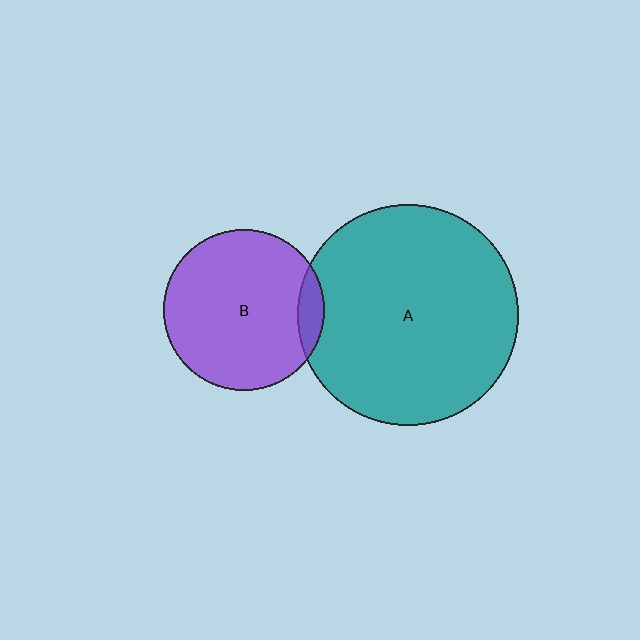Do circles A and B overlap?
Yes.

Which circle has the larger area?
Circle A (teal).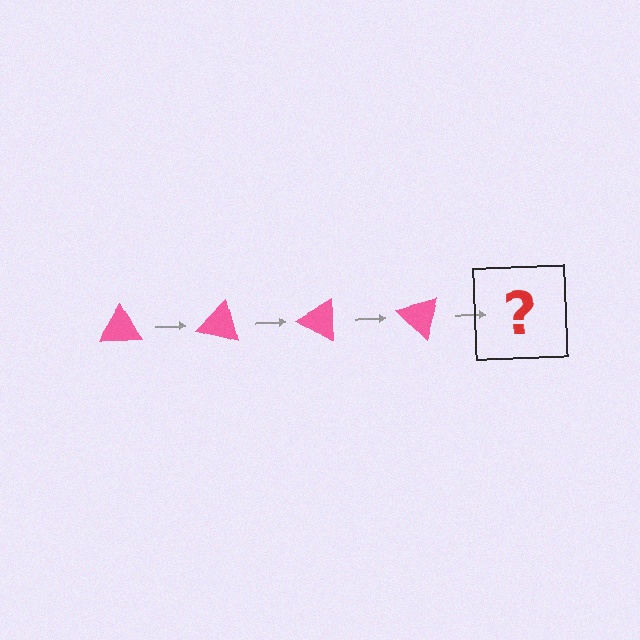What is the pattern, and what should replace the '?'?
The pattern is that the triangle rotates 15 degrees each step. The '?' should be a pink triangle rotated 60 degrees.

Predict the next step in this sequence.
The next step is a pink triangle rotated 60 degrees.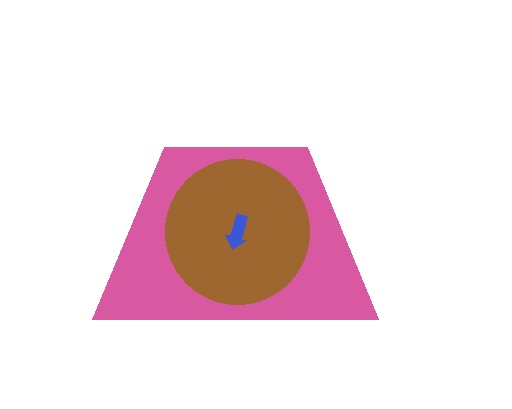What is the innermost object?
The blue arrow.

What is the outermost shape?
The pink trapezoid.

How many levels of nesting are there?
3.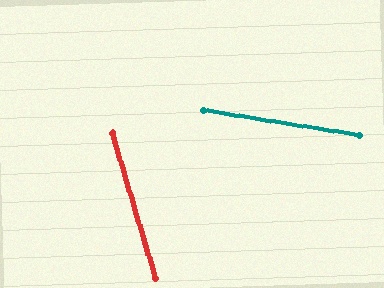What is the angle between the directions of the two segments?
Approximately 64 degrees.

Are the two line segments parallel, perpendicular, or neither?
Neither parallel nor perpendicular — they differ by about 64°.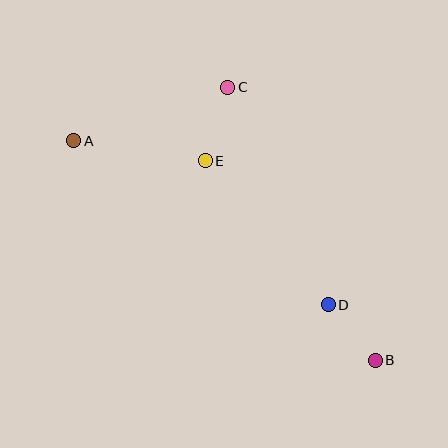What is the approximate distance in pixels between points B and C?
The distance between B and C is approximately 310 pixels.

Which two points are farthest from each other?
Points A and B are farthest from each other.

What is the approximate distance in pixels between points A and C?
The distance between A and C is approximately 163 pixels.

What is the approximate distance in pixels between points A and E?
The distance between A and E is approximately 133 pixels.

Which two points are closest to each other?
Points B and D are closest to each other.